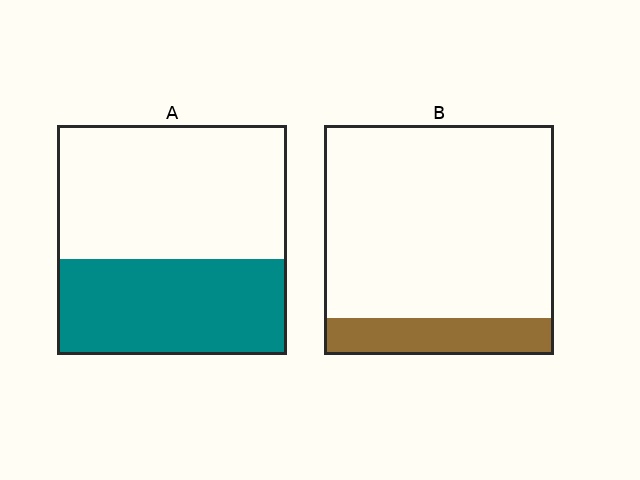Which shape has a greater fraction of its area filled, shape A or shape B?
Shape A.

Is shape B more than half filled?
No.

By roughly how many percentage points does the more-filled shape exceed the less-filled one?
By roughly 25 percentage points (A over B).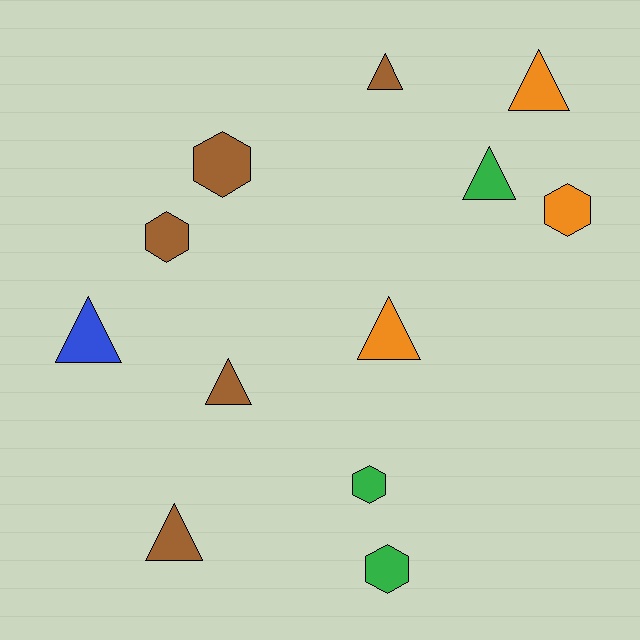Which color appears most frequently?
Brown, with 5 objects.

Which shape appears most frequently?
Triangle, with 7 objects.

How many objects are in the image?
There are 12 objects.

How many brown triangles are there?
There are 3 brown triangles.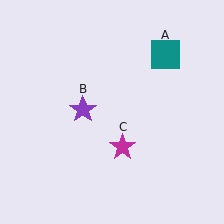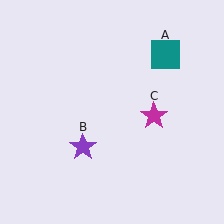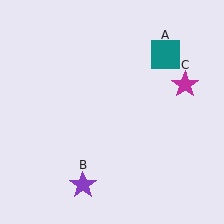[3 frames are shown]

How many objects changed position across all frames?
2 objects changed position: purple star (object B), magenta star (object C).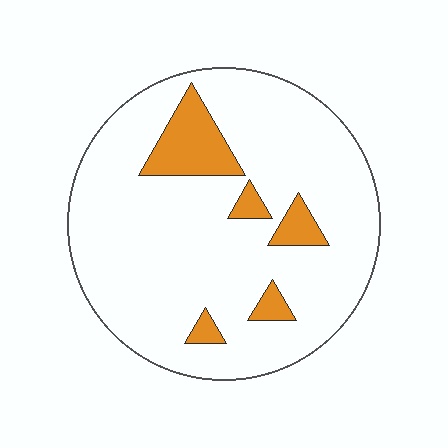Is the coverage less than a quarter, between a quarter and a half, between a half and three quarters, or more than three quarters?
Less than a quarter.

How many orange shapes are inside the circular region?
5.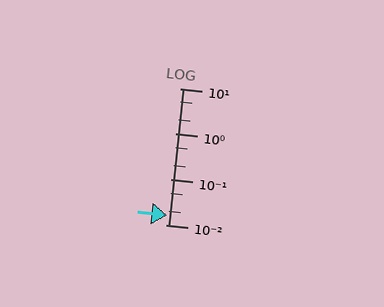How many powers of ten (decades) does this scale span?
The scale spans 3 decades, from 0.01 to 10.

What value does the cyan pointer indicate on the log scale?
The pointer indicates approximately 0.016.